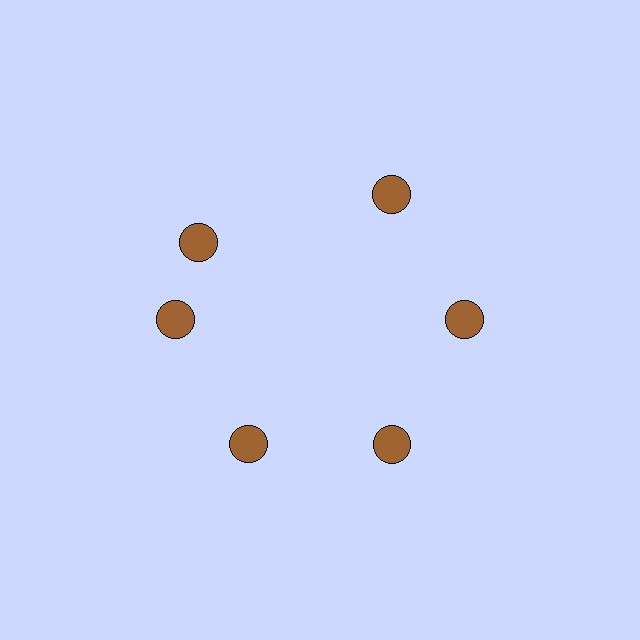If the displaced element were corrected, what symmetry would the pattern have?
It would have 6-fold rotational symmetry — the pattern would map onto itself every 60 degrees.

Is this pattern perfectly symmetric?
No. The 6 brown circles are arranged in a ring, but one element near the 11 o'clock position is rotated out of alignment along the ring, breaking the 6-fold rotational symmetry.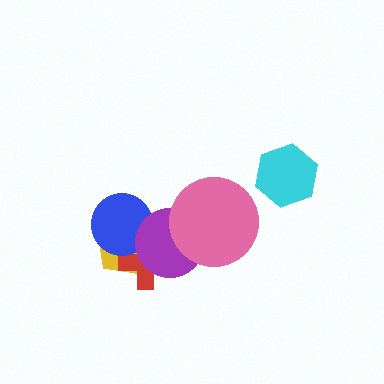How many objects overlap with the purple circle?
4 objects overlap with the purple circle.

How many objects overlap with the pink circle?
1 object overlaps with the pink circle.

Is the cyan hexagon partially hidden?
No, no other shape covers it.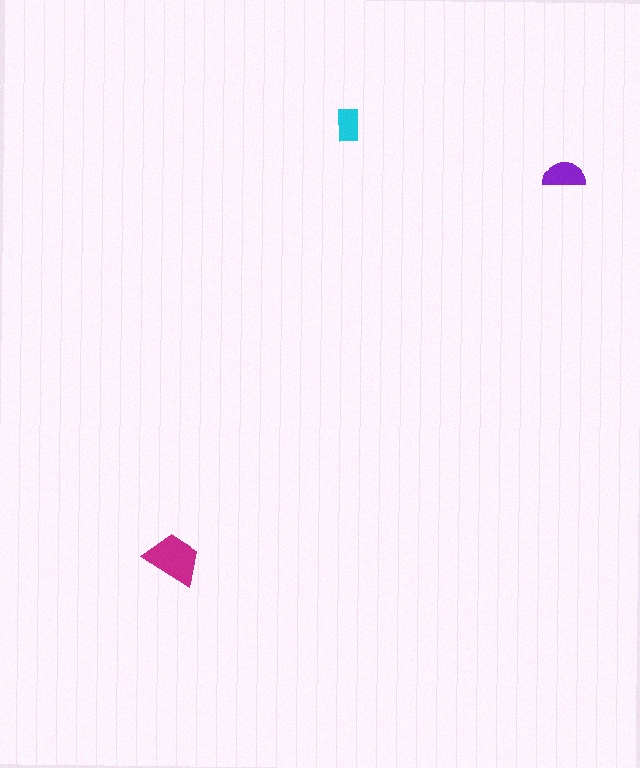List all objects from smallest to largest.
The cyan rectangle, the purple semicircle, the magenta trapezoid.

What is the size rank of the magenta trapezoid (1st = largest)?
1st.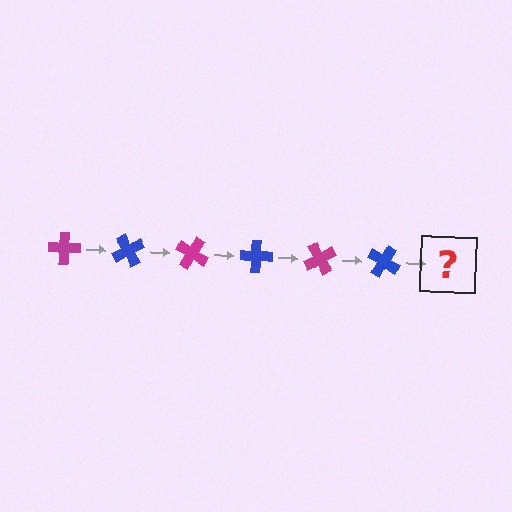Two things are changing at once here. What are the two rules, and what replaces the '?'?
The two rules are that it rotates 60 degrees each step and the color cycles through magenta and blue. The '?' should be a magenta cross, rotated 360 degrees from the start.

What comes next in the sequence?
The next element should be a magenta cross, rotated 360 degrees from the start.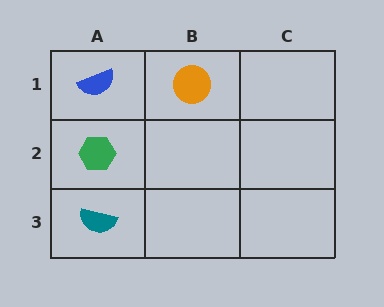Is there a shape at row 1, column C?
No, that cell is empty.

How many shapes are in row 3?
1 shape.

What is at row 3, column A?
A teal semicircle.